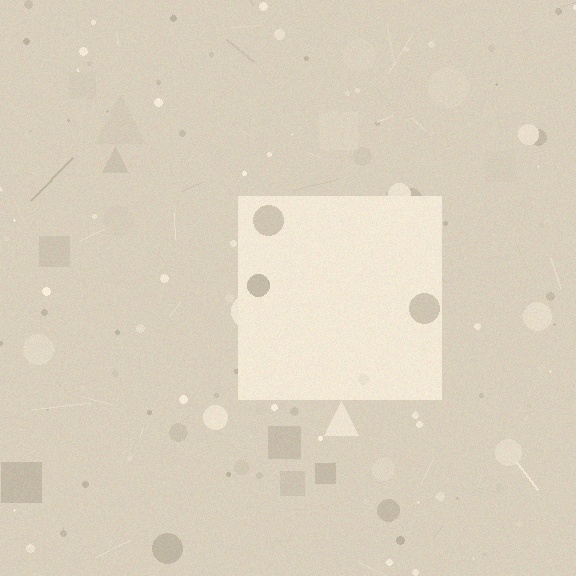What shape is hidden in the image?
A square is hidden in the image.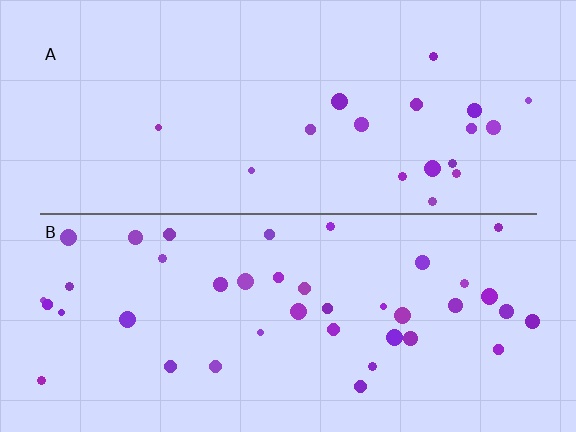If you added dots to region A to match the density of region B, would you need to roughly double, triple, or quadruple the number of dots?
Approximately double.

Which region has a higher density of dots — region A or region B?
B (the bottom).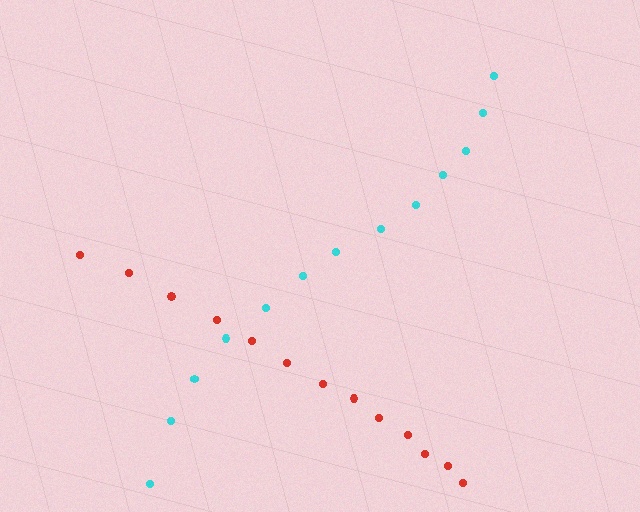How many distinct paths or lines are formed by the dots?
There are 2 distinct paths.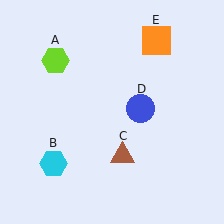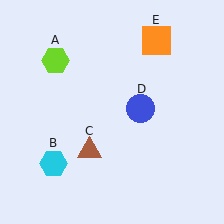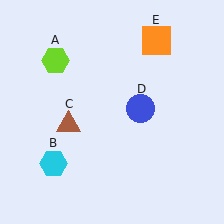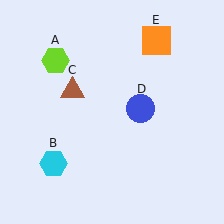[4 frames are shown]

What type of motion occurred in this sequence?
The brown triangle (object C) rotated clockwise around the center of the scene.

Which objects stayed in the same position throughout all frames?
Lime hexagon (object A) and cyan hexagon (object B) and blue circle (object D) and orange square (object E) remained stationary.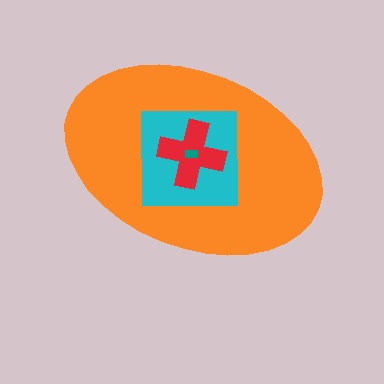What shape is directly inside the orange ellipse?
The cyan square.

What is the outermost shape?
The orange ellipse.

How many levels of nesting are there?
4.